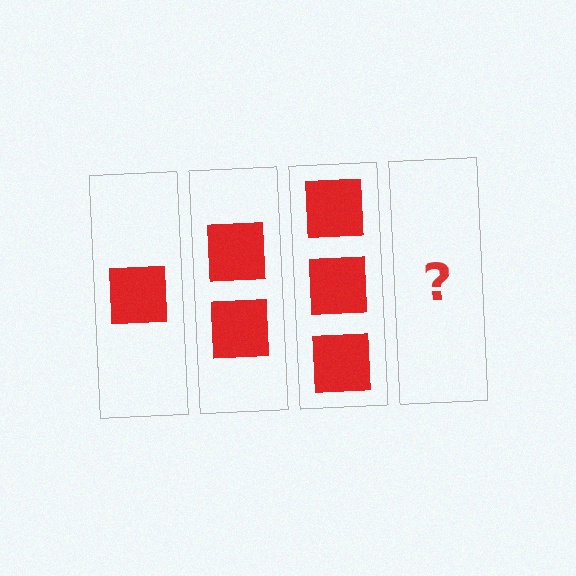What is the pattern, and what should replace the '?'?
The pattern is that each step adds one more square. The '?' should be 4 squares.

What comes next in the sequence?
The next element should be 4 squares.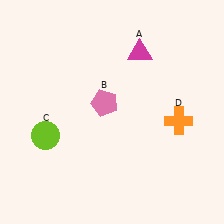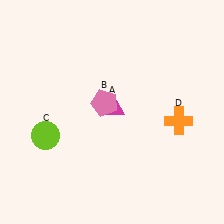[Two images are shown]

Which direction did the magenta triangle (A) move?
The magenta triangle (A) moved down.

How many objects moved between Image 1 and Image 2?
1 object moved between the two images.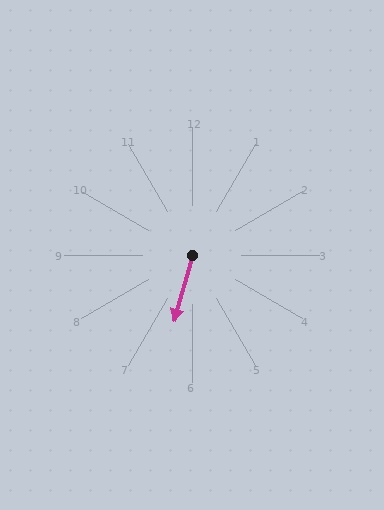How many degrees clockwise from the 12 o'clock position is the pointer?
Approximately 196 degrees.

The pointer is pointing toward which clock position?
Roughly 7 o'clock.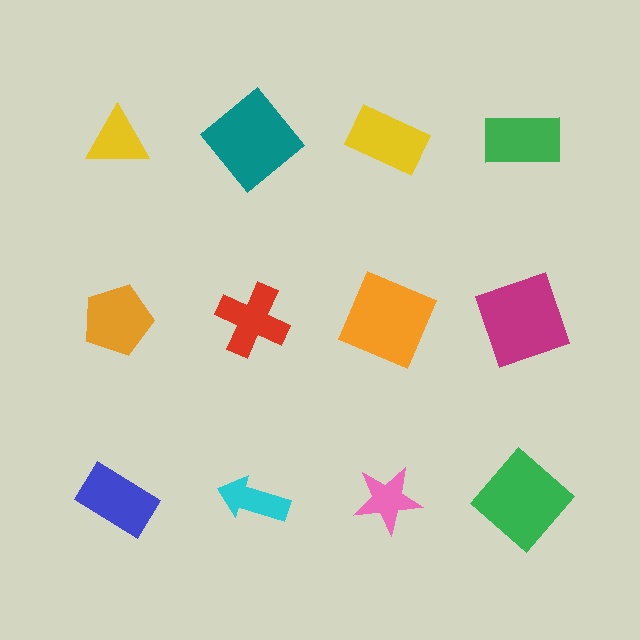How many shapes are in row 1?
4 shapes.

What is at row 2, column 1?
An orange pentagon.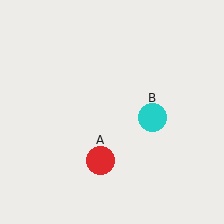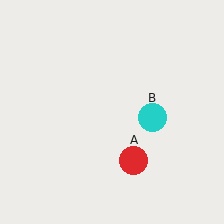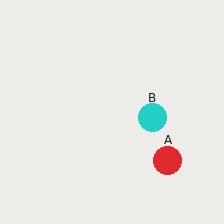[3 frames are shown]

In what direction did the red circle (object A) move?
The red circle (object A) moved right.